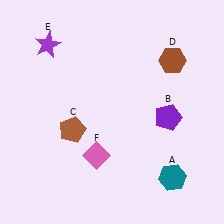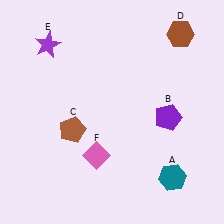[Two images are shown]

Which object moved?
The brown hexagon (D) moved up.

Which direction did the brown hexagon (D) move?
The brown hexagon (D) moved up.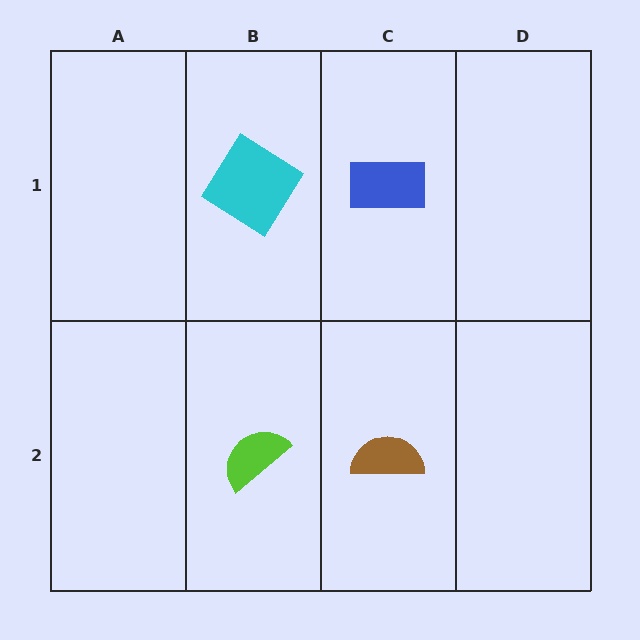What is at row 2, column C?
A brown semicircle.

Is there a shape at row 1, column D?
No, that cell is empty.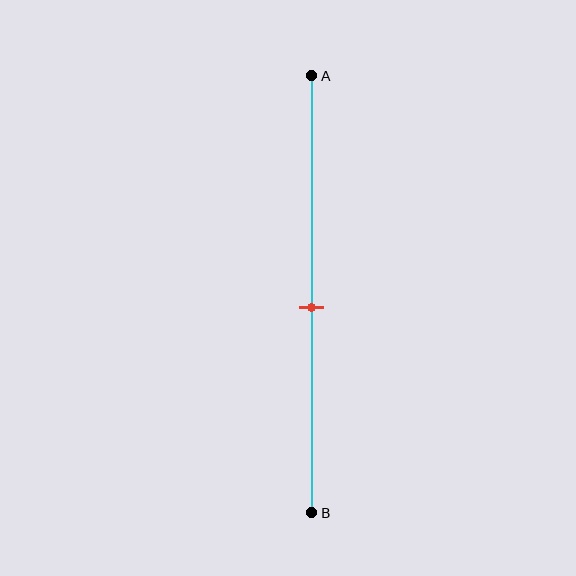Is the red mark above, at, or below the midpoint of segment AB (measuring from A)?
The red mark is approximately at the midpoint of segment AB.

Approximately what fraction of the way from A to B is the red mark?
The red mark is approximately 55% of the way from A to B.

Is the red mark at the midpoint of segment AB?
Yes, the mark is approximately at the midpoint.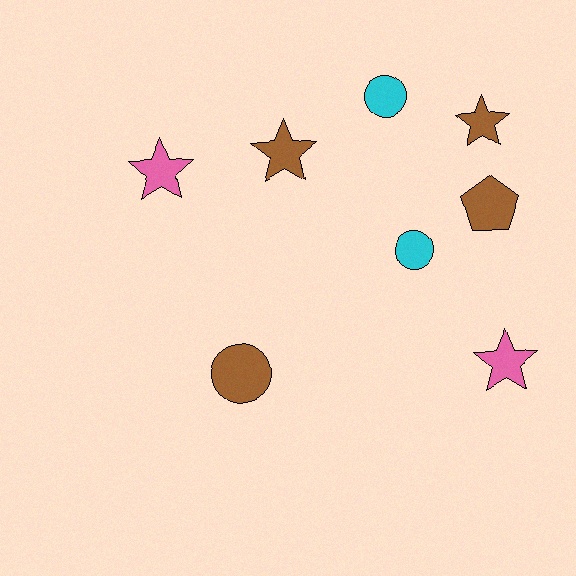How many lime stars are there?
There are no lime stars.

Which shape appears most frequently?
Star, with 4 objects.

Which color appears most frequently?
Brown, with 4 objects.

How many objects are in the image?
There are 8 objects.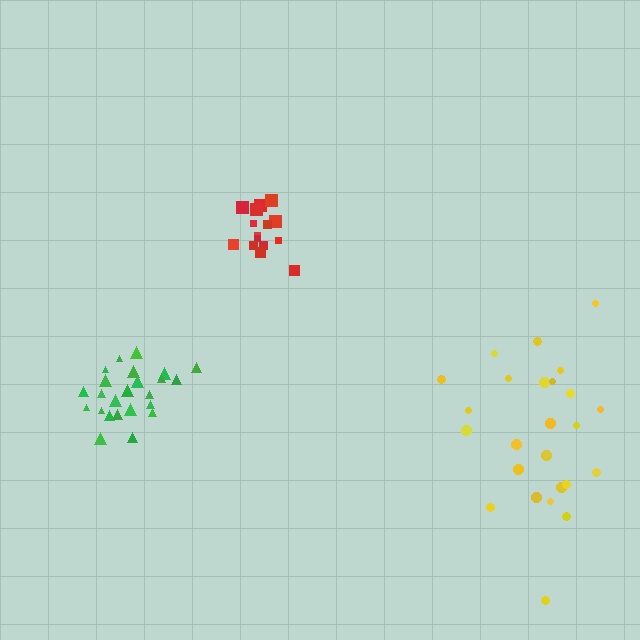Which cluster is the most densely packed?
Red.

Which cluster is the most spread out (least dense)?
Yellow.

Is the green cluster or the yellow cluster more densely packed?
Green.